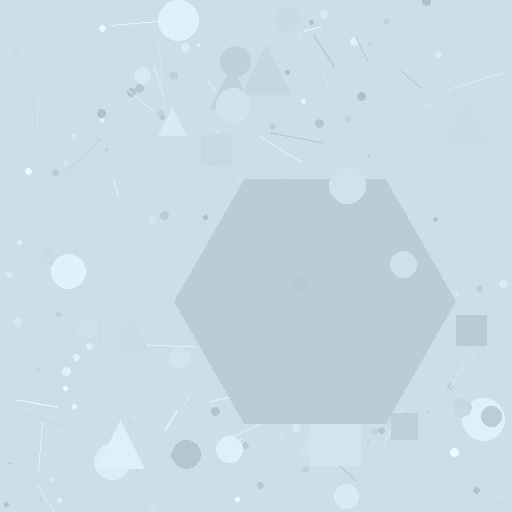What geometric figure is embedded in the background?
A hexagon is embedded in the background.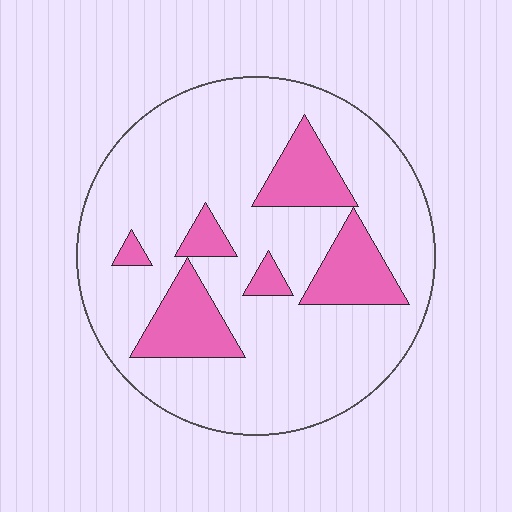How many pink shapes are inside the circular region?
6.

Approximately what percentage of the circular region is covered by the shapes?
Approximately 20%.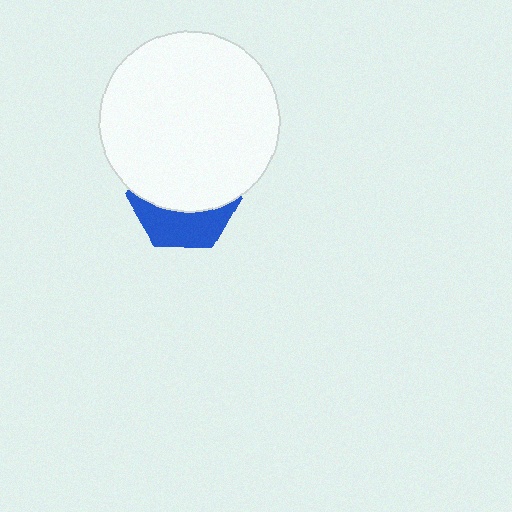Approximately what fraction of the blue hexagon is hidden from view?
Roughly 62% of the blue hexagon is hidden behind the white circle.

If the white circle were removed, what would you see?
You would see the complete blue hexagon.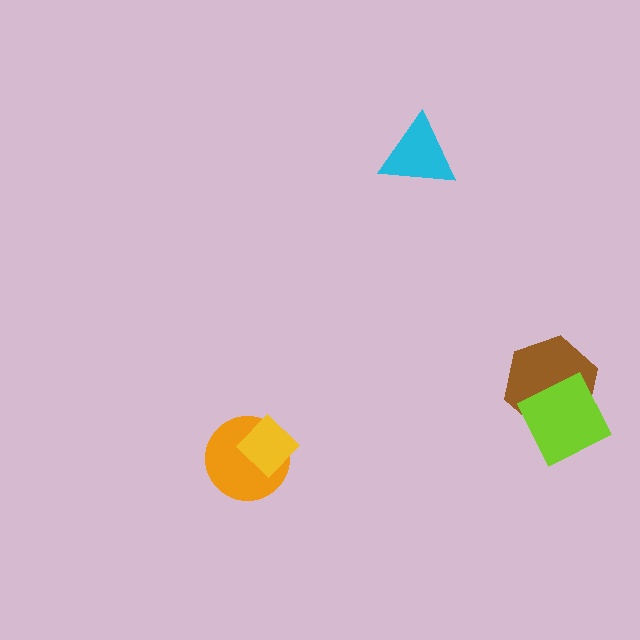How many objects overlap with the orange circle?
1 object overlaps with the orange circle.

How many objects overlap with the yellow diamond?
1 object overlaps with the yellow diamond.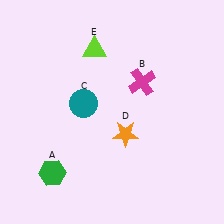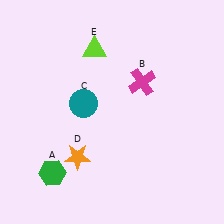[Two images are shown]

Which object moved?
The orange star (D) moved left.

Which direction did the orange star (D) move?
The orange star (D) moved left.